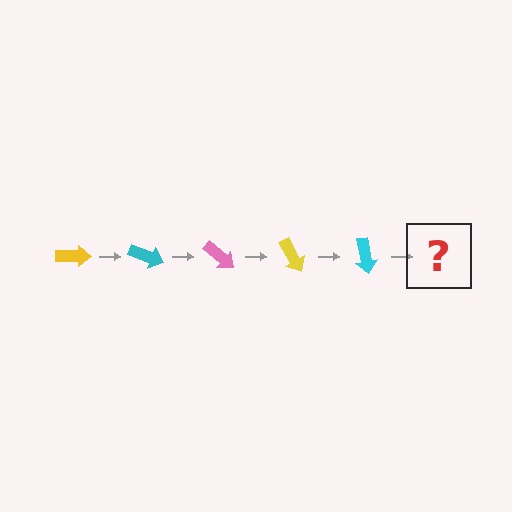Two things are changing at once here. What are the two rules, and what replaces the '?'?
The two rules are that it rotates 20 degrees each step and the color cycles through yellow, cyan, and pink. The '?' should be a pink arrow, rotated 100 degrees from the start.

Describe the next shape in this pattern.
It should be a pink arrow, rotated 100 degrees from the start.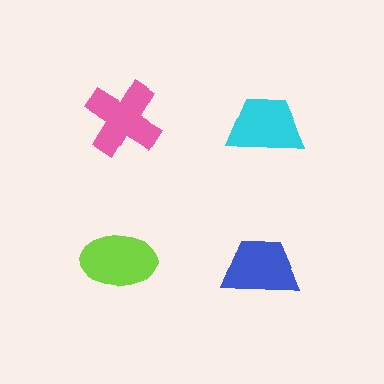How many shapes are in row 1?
2 shapes.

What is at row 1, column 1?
A pink cross.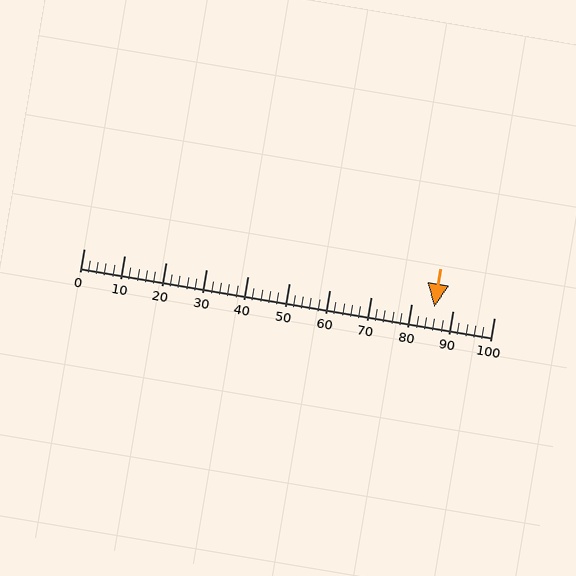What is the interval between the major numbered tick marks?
The major tick marks are spaced 10 units apart.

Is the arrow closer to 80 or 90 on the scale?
The arrow is closer to 90.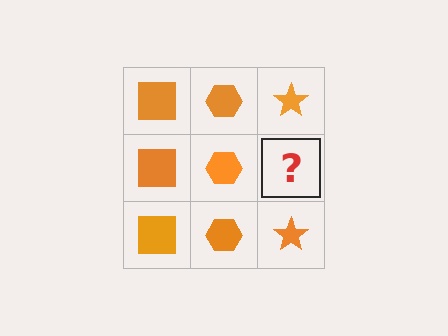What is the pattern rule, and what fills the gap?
The rule is that each column has a consistent shape. The gap should be filled with an orange star.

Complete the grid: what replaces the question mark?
The question mark should be replaced with an orange star.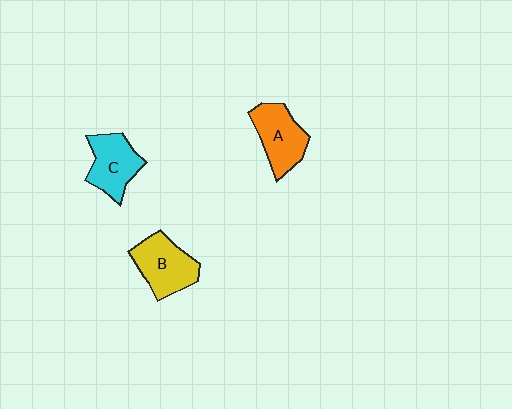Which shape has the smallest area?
Shape C (cyan).